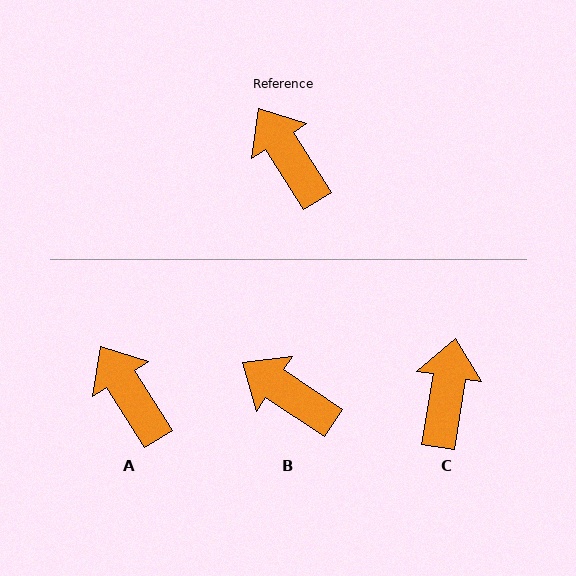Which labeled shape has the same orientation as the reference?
A.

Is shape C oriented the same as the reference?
No, it is off by about 42 degrees.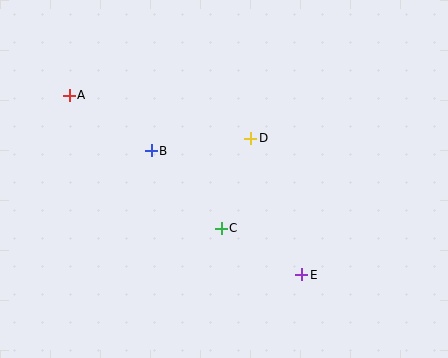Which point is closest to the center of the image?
Point D at (251, 138) is closest to the center.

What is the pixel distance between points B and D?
The distance between B and D is 100 pixels.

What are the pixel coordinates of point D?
Point D is at (251, 138).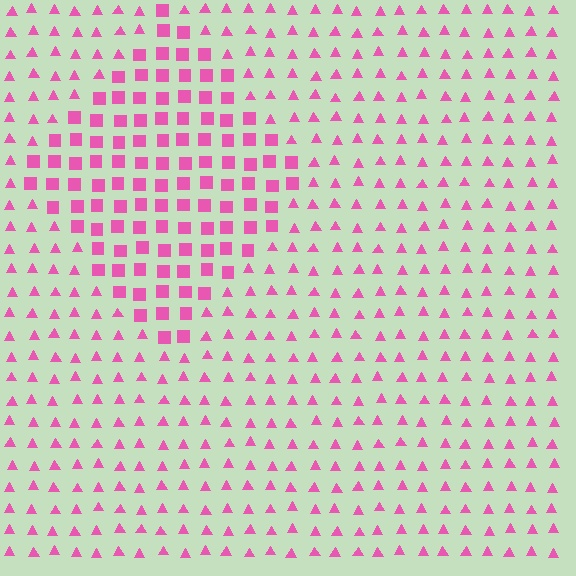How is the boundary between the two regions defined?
The boundary is defined by a change in element shape: squares inside vs. triangles outside. All elements share the same color and spacing.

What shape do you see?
I see a diamond.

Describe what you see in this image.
The image is filled with small pink elements arranged in a uniform grid. A diamond-shaped region contains squares, while the surrounding area contains triangles. The boundary is defined purely by the change in element shape.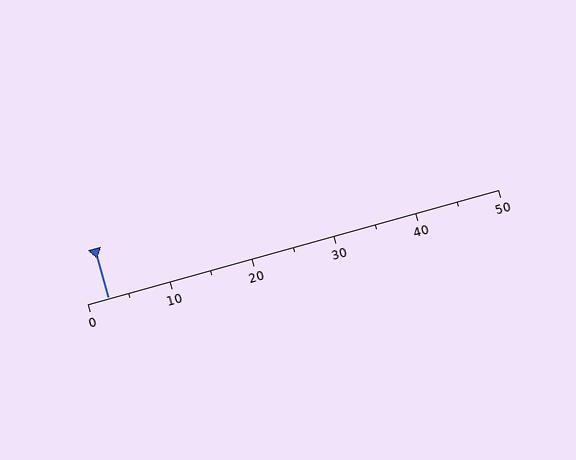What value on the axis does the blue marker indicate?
The marker indicates approximately 2.5.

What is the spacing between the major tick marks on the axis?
The major ticks are spaced 10 apart.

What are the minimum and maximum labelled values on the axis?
The axis runs from 0 to 50.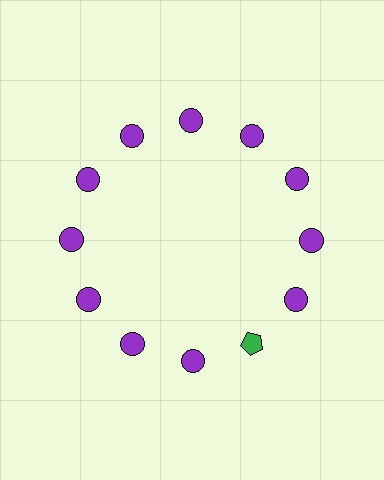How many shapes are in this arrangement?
There are 12 shapes arranged in a ring pattern.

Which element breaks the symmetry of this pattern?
The green pentagon at roughly the 5 o'clock position breaks the symmetry. All other shapes are purple circles.